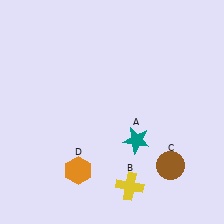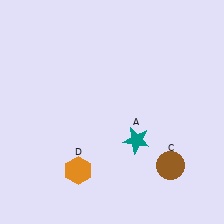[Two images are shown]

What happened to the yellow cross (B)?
The yellow cross (B) was removed in Image 2. It was in the bottom-right area of Image 1.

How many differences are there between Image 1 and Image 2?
There is 1 difference between the two images.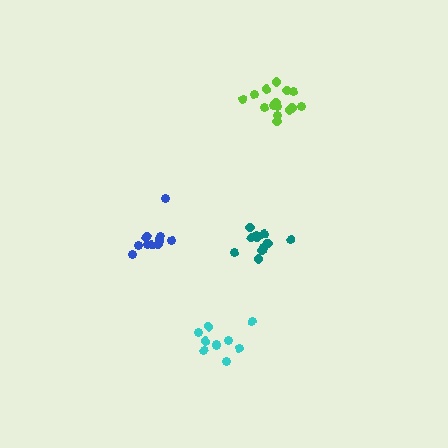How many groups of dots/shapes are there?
There are 4 groups.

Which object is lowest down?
The cyan cluster is bottommost.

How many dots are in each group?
Group 1: 15 dots, Group 2: 11 dots, Group 3: 10 dots, Group 4: 11 dots (47 total).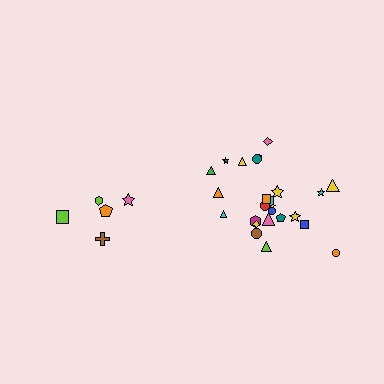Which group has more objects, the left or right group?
The right group.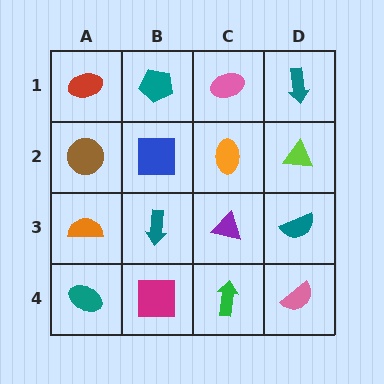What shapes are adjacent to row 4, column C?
A purple triangle (row 3, column C), a magenta square (row 4, column B), a pink semicircle (row 4, column D).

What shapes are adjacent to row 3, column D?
A lime triangle (row 2, column D), a pink semicircle (row 4, column D), a purple triangle (row 3, column C).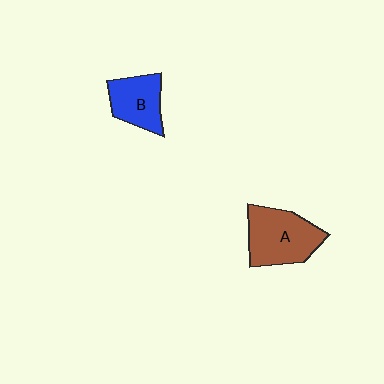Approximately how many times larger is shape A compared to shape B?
Approximately 1.4 times.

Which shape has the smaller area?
Shape B (blue).